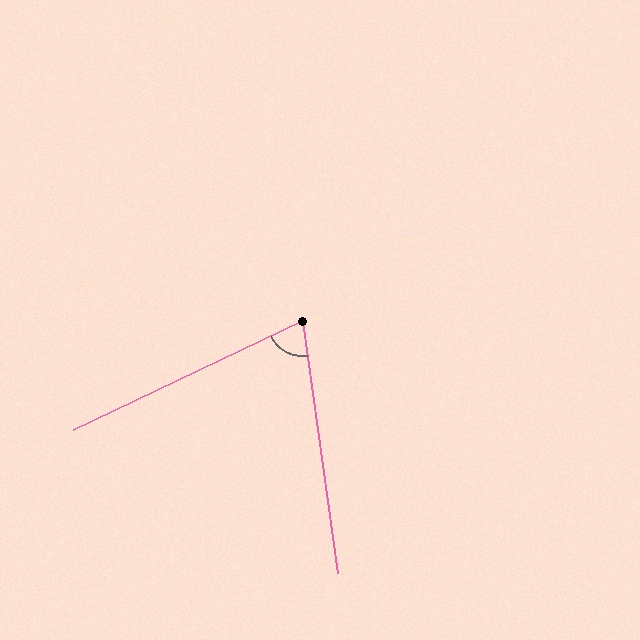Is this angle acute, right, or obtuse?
It is acute.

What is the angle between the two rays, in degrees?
Approximately 73 degrees.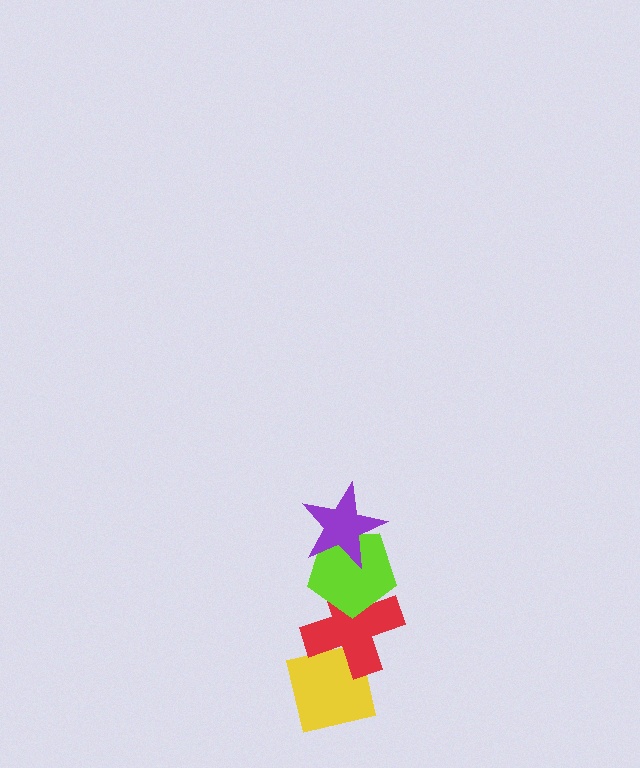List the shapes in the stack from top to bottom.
From top to bottom: the purple star, the lime pentagon, the red cross, the yellow square.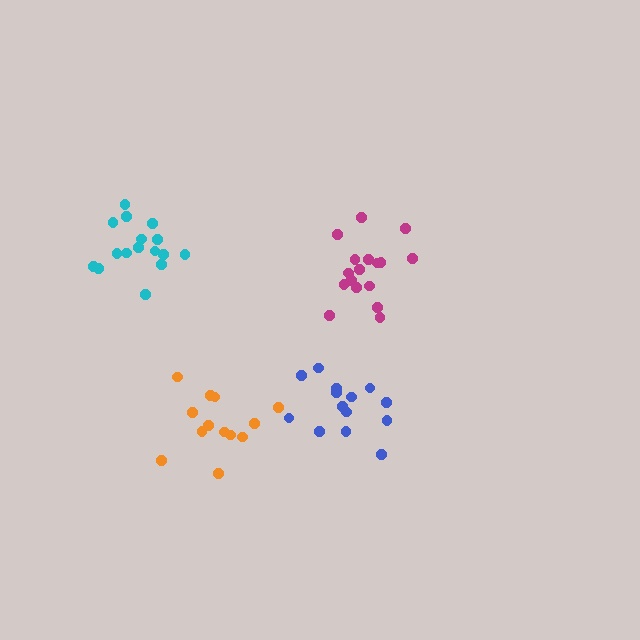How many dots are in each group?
Group 1: 14 dots, Group 2: 16 dots, Group 3: 17 dots, Group 4: 13 dots (60 total).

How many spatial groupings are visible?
There are 4 spatial groupings.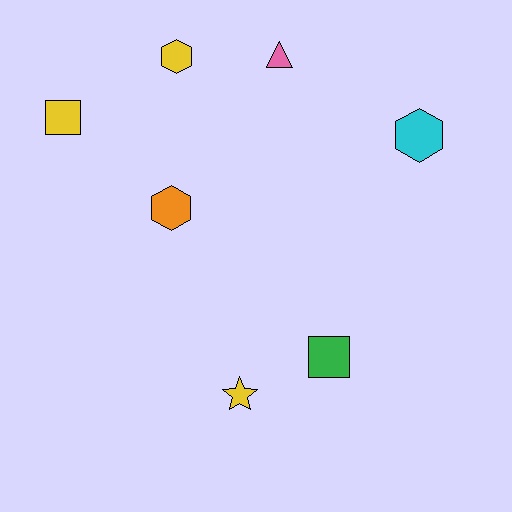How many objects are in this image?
There are 7 objects.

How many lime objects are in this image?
There are no lime objects.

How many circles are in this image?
There are no circles.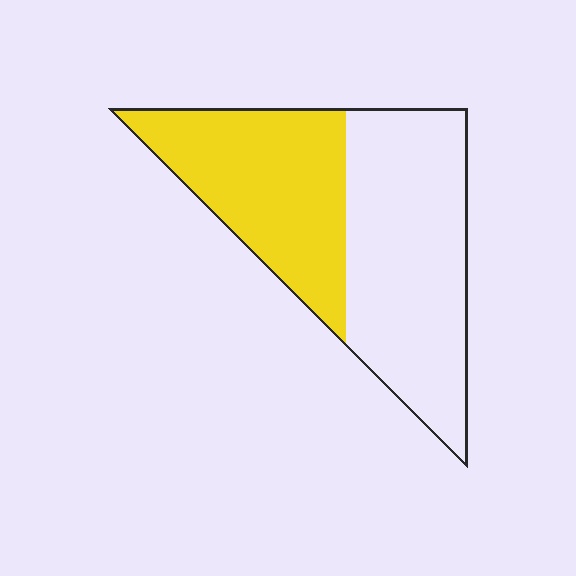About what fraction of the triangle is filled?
About two fifths (2/5).